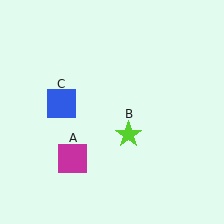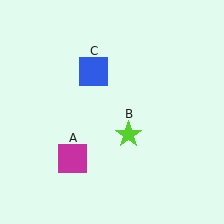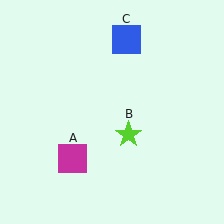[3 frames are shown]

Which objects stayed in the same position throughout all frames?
Magenta square (object A) and lime star (object B) remained stationary.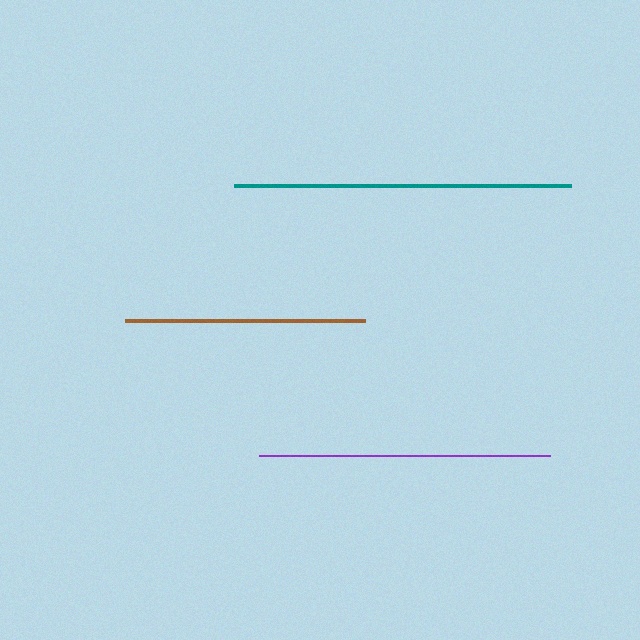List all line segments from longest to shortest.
From longest to shortest: teal, purple, brown.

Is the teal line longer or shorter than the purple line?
The teal line is longer than the purple line.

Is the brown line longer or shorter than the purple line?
The purple line is longer than the brown line.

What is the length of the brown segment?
The brown segment is approximately 240 pixels long.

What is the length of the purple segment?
The purple segment is approximately 291 pixels long.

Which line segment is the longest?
The teal line is the longest at approximately 336 pixels.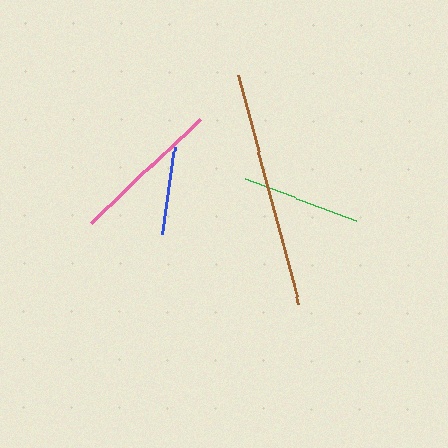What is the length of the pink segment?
The pink segment is approximately 151 pixels long.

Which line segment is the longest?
The brown line is the longest at approximately 236 pixels.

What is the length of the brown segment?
The brown segment is approximately 236 pixels long.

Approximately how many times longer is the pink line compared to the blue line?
The pink line is approximately 1.7 times the length of the blue line.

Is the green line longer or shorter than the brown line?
The brown line is longer than the green line.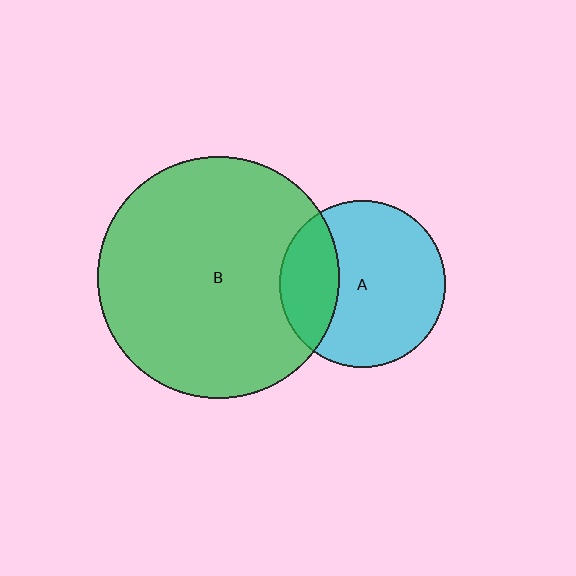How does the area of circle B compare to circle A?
Approximately 2.1 times.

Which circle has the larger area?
Circle B (green).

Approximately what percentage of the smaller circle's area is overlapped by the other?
Approximately 25%.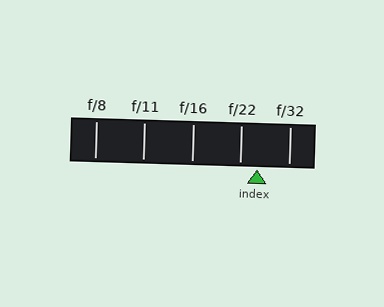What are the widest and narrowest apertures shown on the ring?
The widest aperture shown is f/8 and the narrowest is f/32.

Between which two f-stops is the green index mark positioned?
The index mark is between f/22 and f/32.